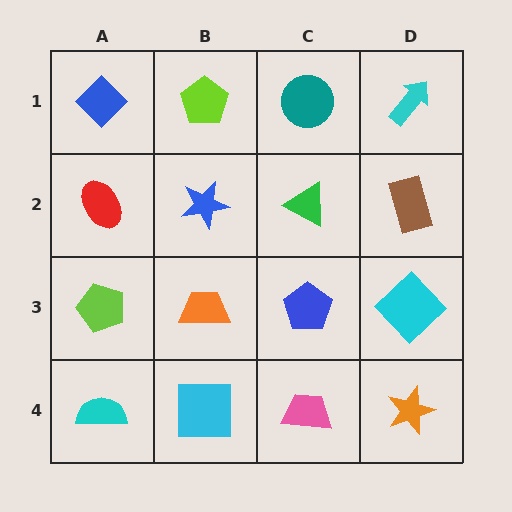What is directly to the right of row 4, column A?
A cyan square.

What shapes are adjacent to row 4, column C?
A blue pentagon (row 3, column C), a cyan square (row 4, column B), an orange star (row 4, column D).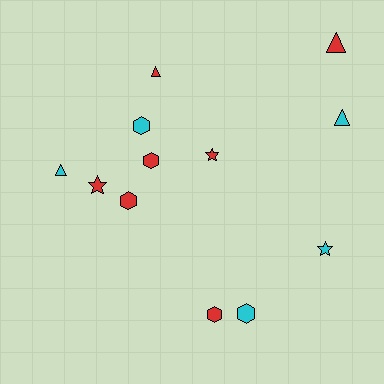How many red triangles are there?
There are 2 red triangles.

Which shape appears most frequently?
Hexagon, with 5 objects.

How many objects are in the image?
There are 12 objects.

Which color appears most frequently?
Red, with 7 objects.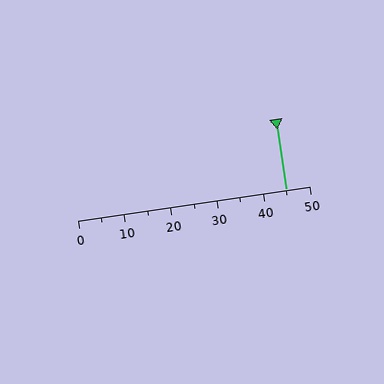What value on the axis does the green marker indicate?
The marker indicates approximately 45.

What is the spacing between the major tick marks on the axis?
The major ticks are spaced 10 apart.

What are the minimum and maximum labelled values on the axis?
The axis runs from 0 to 50.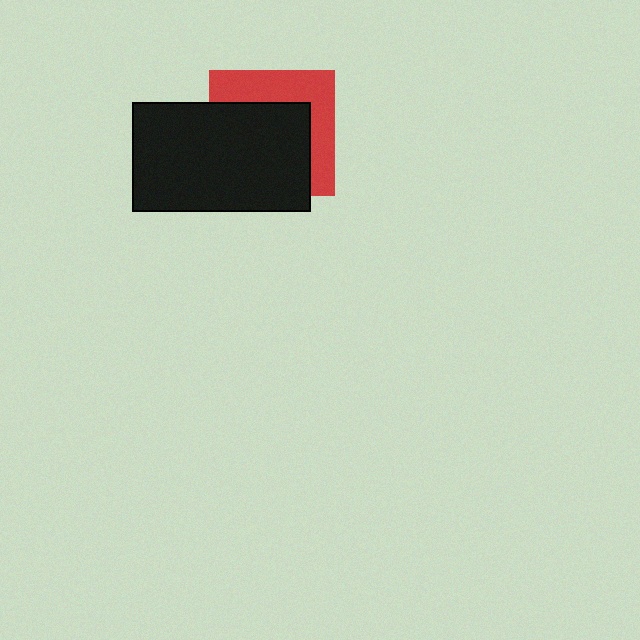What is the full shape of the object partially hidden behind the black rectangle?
The partially hidden object is a red square.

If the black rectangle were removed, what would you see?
You would see the complete red square.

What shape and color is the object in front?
The object in front is a black rectangle.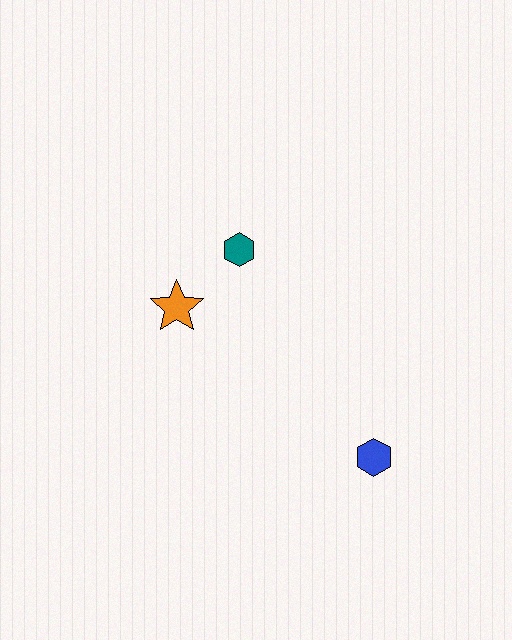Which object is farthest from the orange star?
The blue hexagon is farthest from the orange star.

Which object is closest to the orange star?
The teal hexagon is closest to the orange star.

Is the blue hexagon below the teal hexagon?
Yes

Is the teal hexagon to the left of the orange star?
No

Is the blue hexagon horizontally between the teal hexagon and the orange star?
No